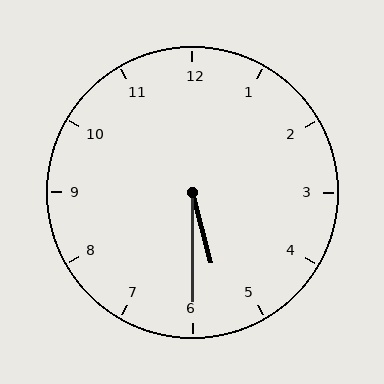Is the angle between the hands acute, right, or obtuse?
It is acute.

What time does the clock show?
5:30.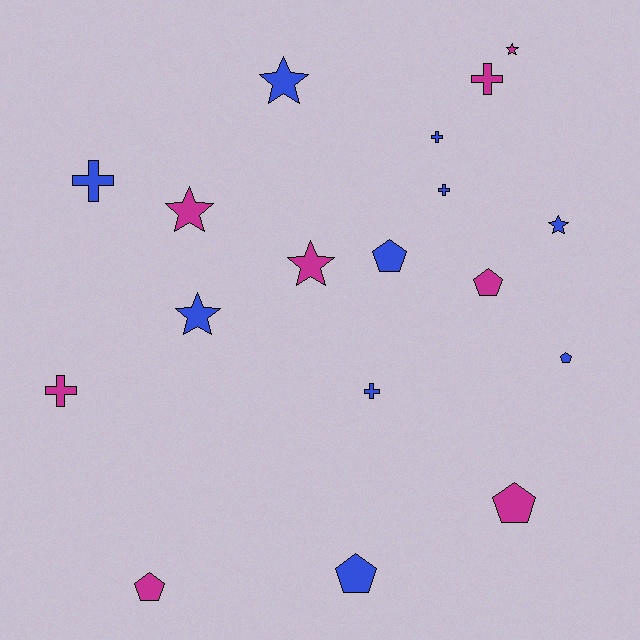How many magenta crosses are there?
There are 2 magenta crosses.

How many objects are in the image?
There are 18 objects.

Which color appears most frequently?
Blue, with 10 objects.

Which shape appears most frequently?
Pentagon, with 6 objects.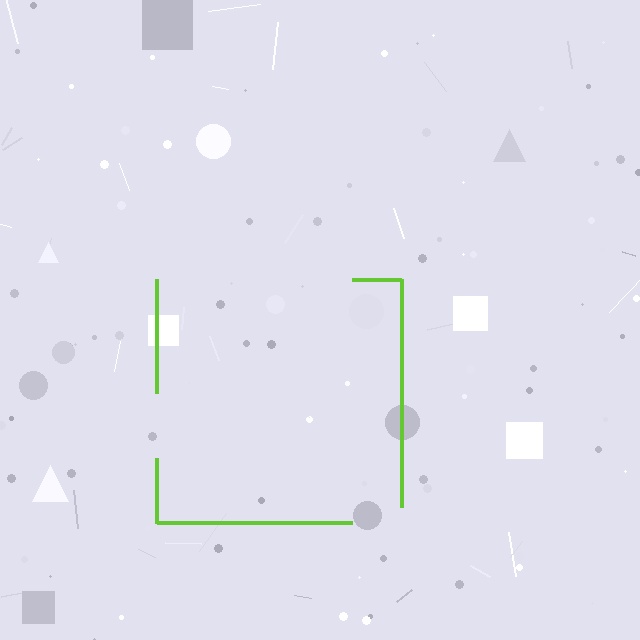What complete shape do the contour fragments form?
The contour fragments form a square.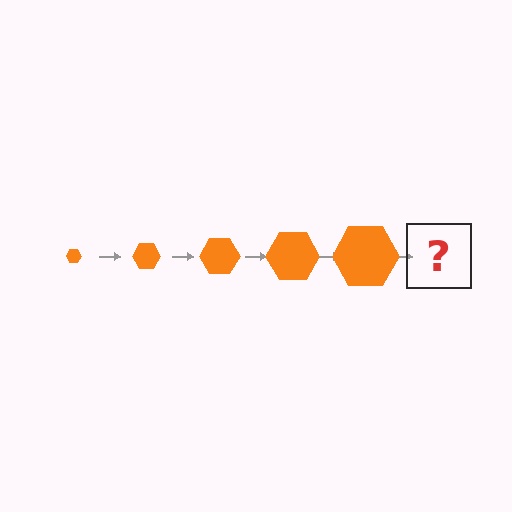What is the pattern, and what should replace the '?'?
The pattern is that the hexagon gets progressively larger each step. The '?' should be an orange hexagon, larger than the previous one.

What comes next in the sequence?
The next element should be an orange hexagon, larger than the previous one.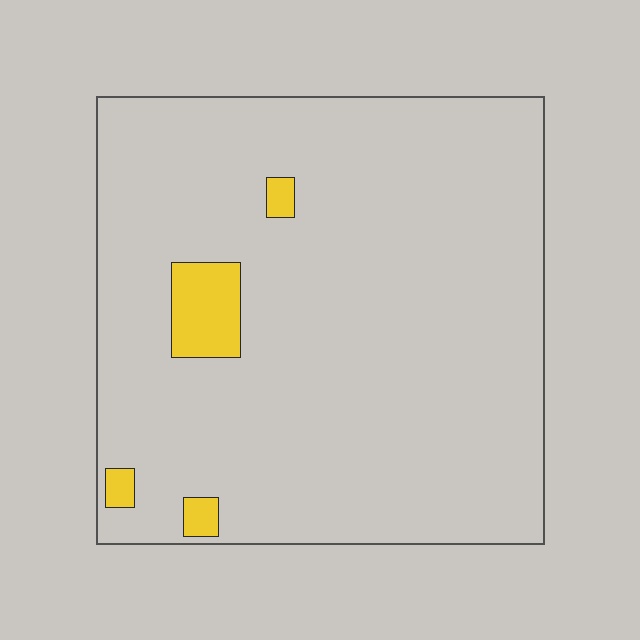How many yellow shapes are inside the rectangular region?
4.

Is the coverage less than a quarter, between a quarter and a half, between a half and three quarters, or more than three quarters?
Less than a quarter.